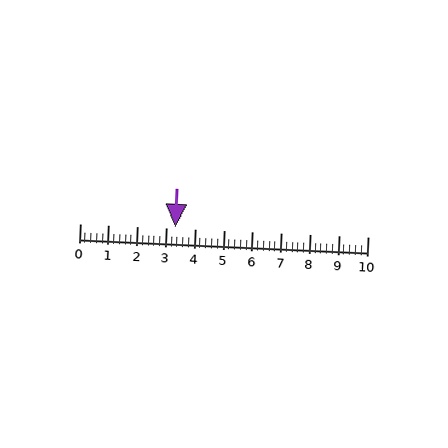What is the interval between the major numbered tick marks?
The major tick marks are spaced 1 units apart.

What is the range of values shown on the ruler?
The ruler shows values from 0 to 10.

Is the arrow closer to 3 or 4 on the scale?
The arrow is closer to 3.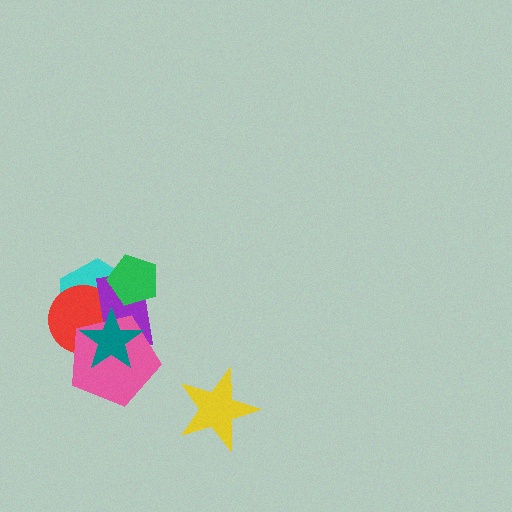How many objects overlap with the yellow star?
0 objects overlap with the yellow star.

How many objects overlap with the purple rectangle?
5 objects overlap with the purple rectangle.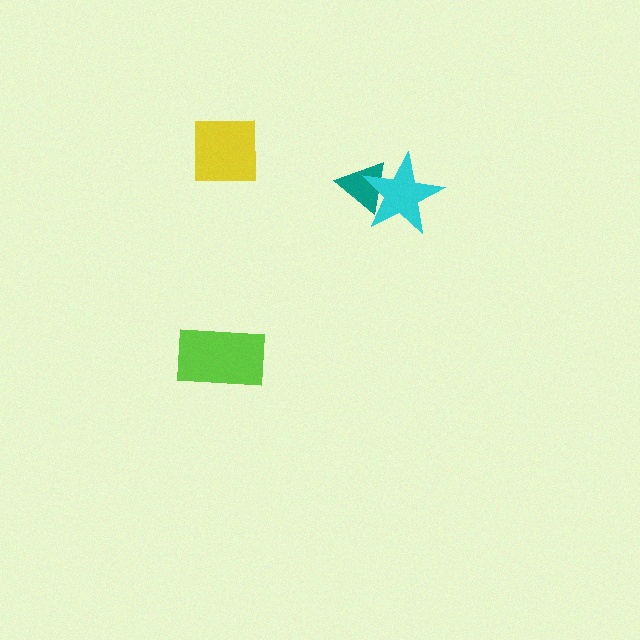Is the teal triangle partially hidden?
Yes, it is partially covered by another shape.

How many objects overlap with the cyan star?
1 object overlaps with the cyan star.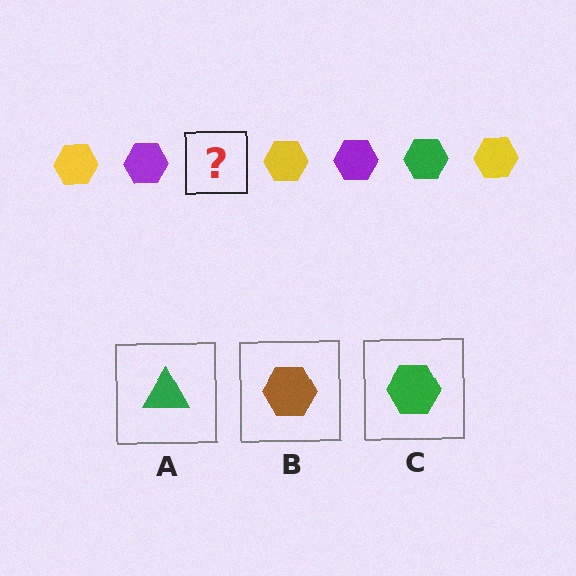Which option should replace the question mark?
Option C.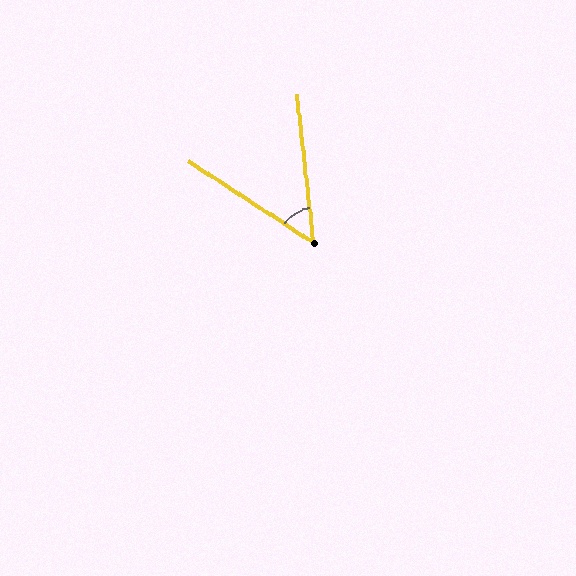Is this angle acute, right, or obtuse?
It is acute.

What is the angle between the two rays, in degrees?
Approximately 51 degrees.